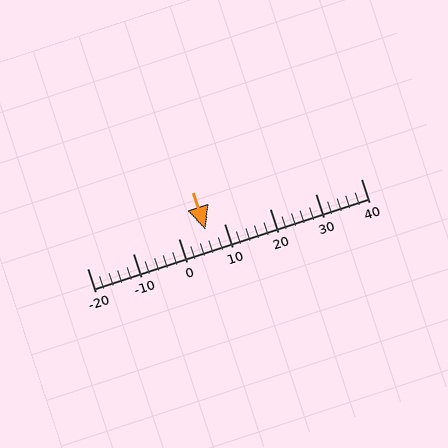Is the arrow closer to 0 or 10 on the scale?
The arrow is closer to 10.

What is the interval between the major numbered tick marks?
The major tick marks are spaced 10 units apart.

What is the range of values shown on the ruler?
The ruler shows values from -20 to 40.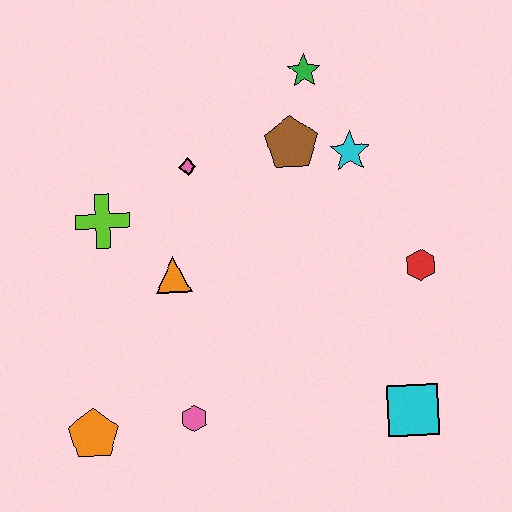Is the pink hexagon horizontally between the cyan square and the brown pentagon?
No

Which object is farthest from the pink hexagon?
The green star is farthest from the pink hexagon.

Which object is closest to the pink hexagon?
The orange pentagon is closest to the pink hexagon.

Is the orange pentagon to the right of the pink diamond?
No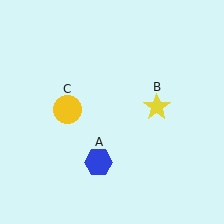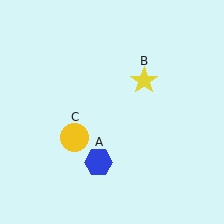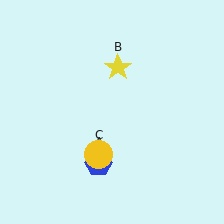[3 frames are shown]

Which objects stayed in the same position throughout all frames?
Blue hexagon (object A) remained stationary.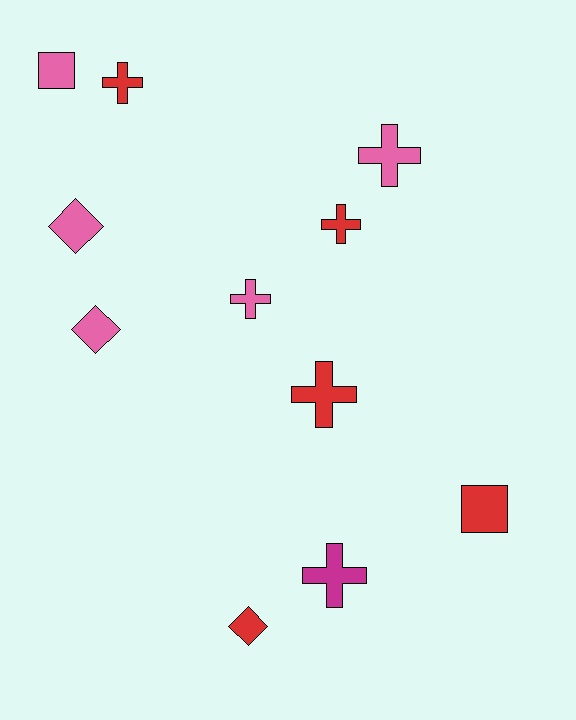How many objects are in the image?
There are 11 objects.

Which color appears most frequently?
Pink, with 5 objects.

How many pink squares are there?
There is 1 pink square.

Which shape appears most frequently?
Cross, with 6 objects.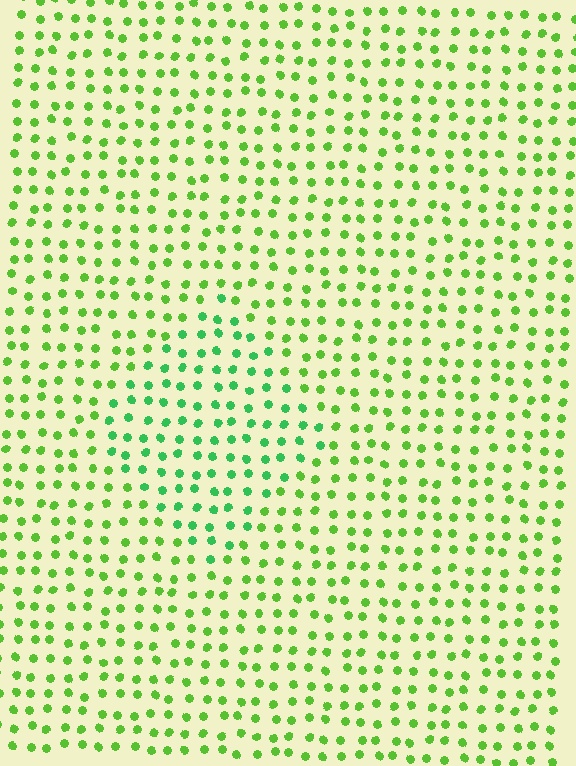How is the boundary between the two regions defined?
The boundary is defined purely by a slight shift in hue (about 31 degrees). Spacing, size, and orientation are identical on both sides.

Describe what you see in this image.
The image is filled with small lime elements in a uniform arrangement. A diamond-shaped region is visible where the elements are tinted to a slightly different hue, forming a subtle color boundary.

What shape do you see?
I see a diamond.